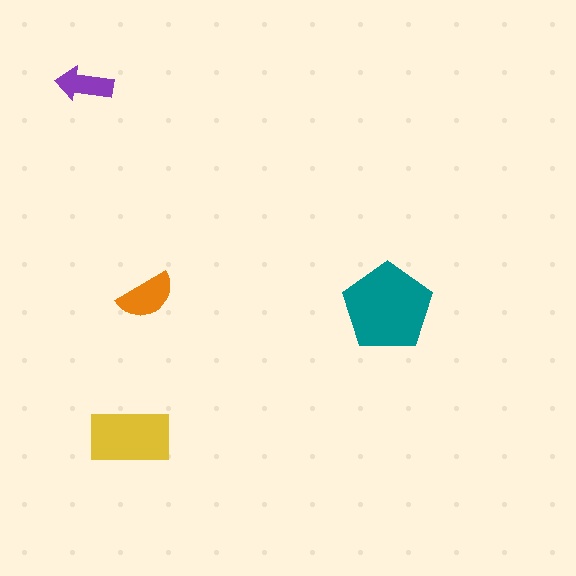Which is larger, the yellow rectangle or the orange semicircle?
The yellow rectangle.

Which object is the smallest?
The purple arrow.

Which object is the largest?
The teal pentagon.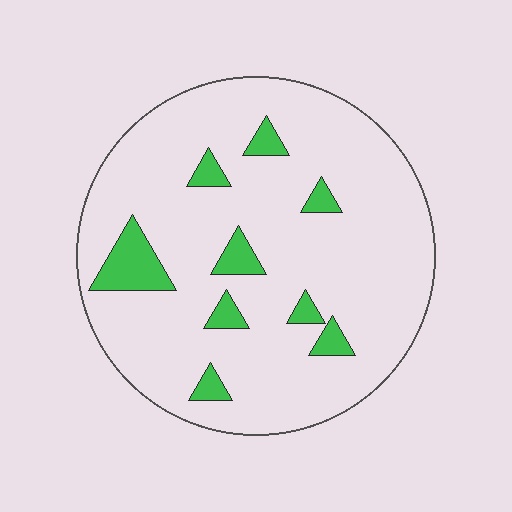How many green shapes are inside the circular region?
9.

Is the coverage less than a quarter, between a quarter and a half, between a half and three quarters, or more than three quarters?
Less than a quarter.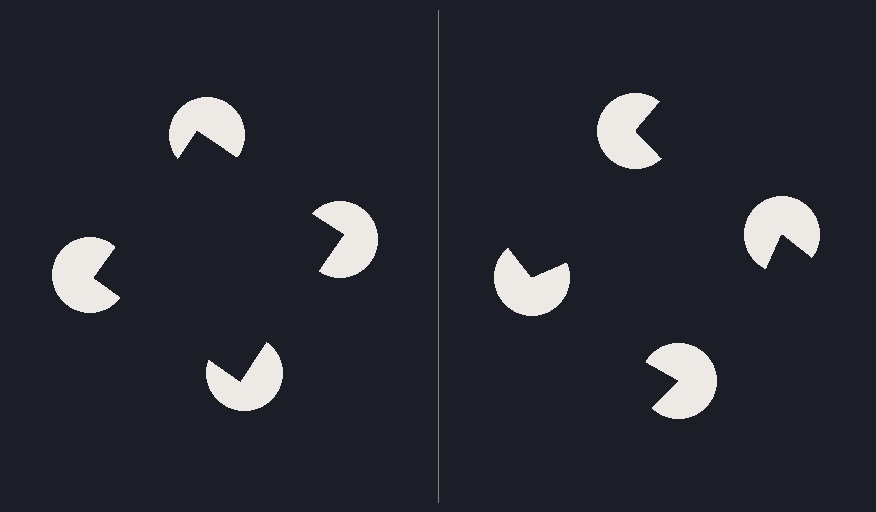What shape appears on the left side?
An illusory square.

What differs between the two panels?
The pac-man discs are positioned identically on both sides; only the wedge orientations differ. On the left they align to a square; on the right they are misaligned.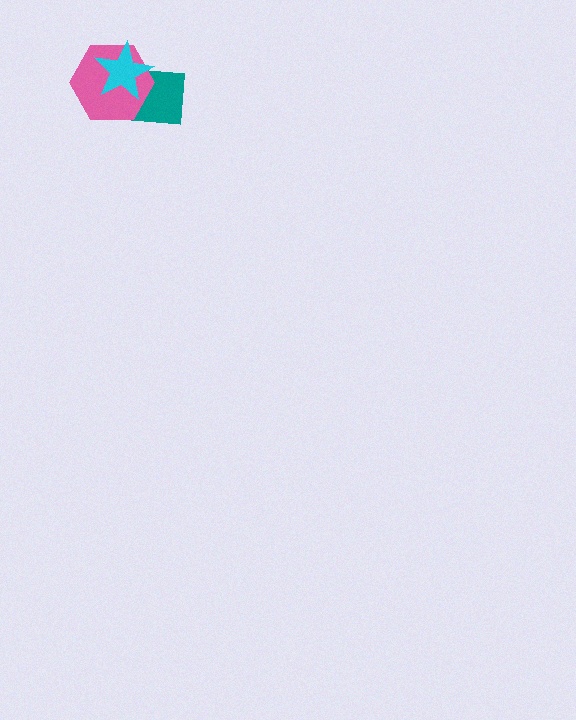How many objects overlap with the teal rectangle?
2 objects overlap with the teal rectangle.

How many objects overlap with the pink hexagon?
2 objects overlap with the pink hexagon.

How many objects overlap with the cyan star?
2 objects overlap with the cyan star.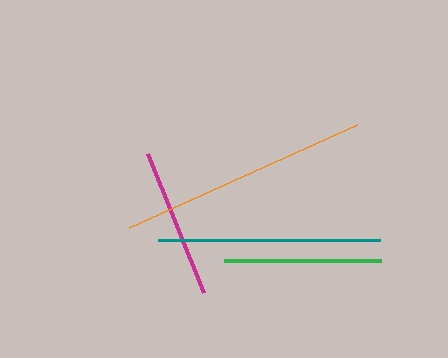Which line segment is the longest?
The orange line is the longest at approximately 250 pixels.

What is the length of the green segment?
The green segment is approximately 157 pixels long.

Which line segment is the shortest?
The magenta line is the shortest at approximately 149 pixels.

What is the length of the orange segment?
The orange segment is approximately 250 pixels long.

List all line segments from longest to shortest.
From longest to shortest: orange, teal, green, magenta.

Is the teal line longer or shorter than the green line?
The teal line is longer than the green line.